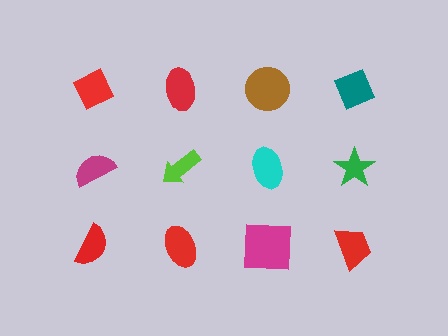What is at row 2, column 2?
A lime arrow.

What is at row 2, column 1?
A magenta semicircle.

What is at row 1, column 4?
A teal diamond.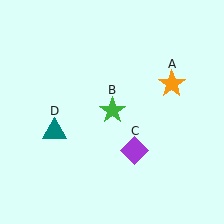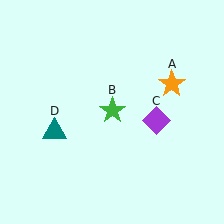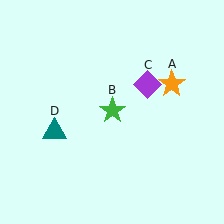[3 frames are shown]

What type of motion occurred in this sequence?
The purple diamond (object C) rotated counterclockwise around the center of the scene.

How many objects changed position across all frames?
1 object changed position: purple diamond (object C).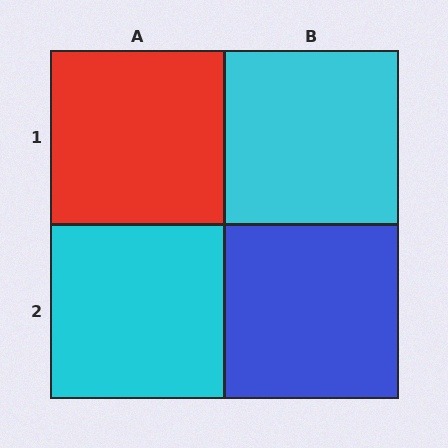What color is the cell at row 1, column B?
Cyan.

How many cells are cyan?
2 cells are cyan.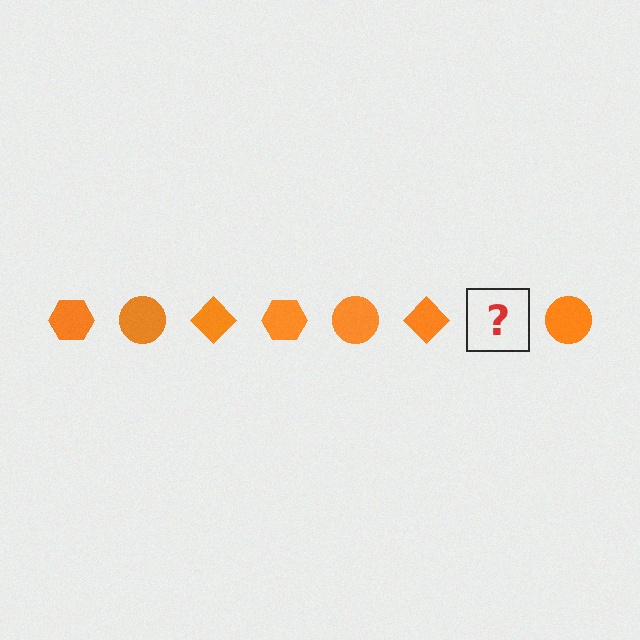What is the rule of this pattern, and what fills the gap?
The rule is that the pattern cycles through hexagon, circle, diamond shapes in orange. The gap should be filled with an orange hexagon.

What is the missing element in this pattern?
The missing element is an orange hexagon.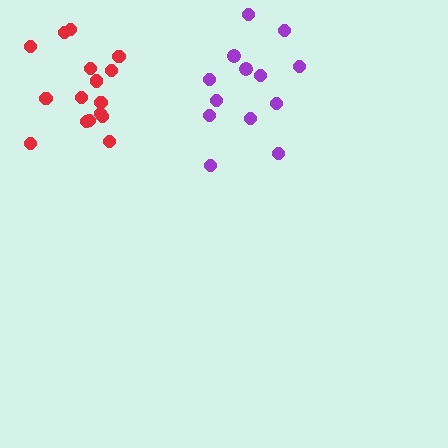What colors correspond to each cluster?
The clusters are colored: red, purple.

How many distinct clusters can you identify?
There are 2 distinct clusters.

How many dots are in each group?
Group 1: 16 dots, Group 2: 13 dots (29 total).